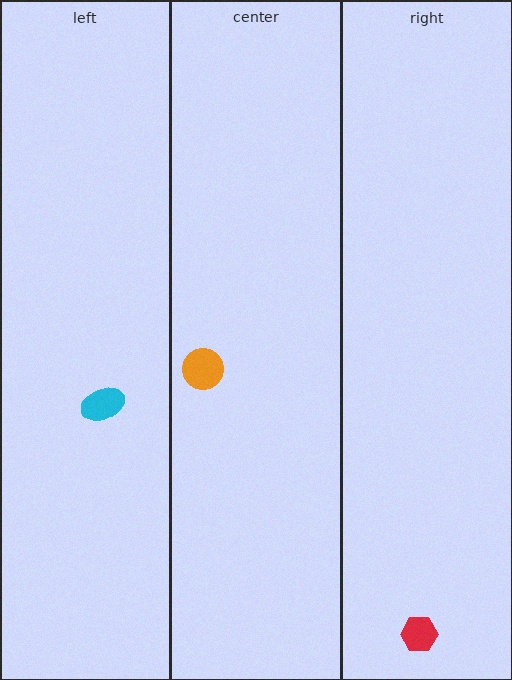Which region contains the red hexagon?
The right region.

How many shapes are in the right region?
1.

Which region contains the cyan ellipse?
The left region.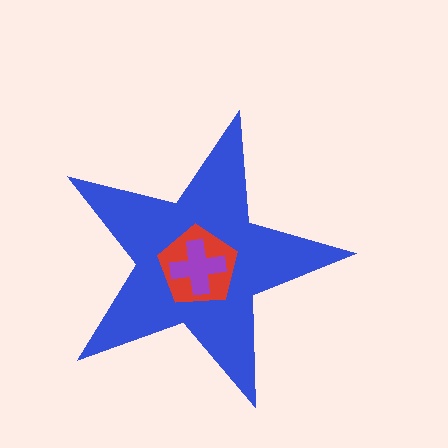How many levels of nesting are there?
3.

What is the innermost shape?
The purple cross.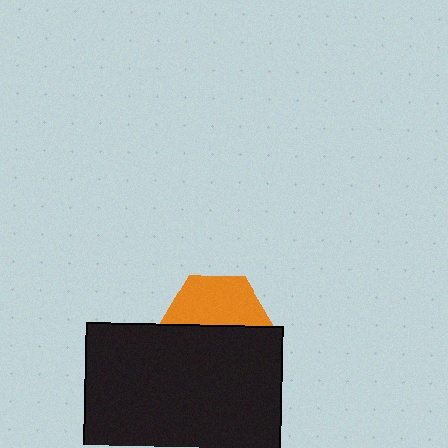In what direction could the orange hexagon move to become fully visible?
The orange hexagon could move up. That would shift it out from behind the black rectangle entirely.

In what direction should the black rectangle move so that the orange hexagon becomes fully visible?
The black rectangle should move down. That is the shortest direction to clear the overlap and leave the orange hexagon fully visible.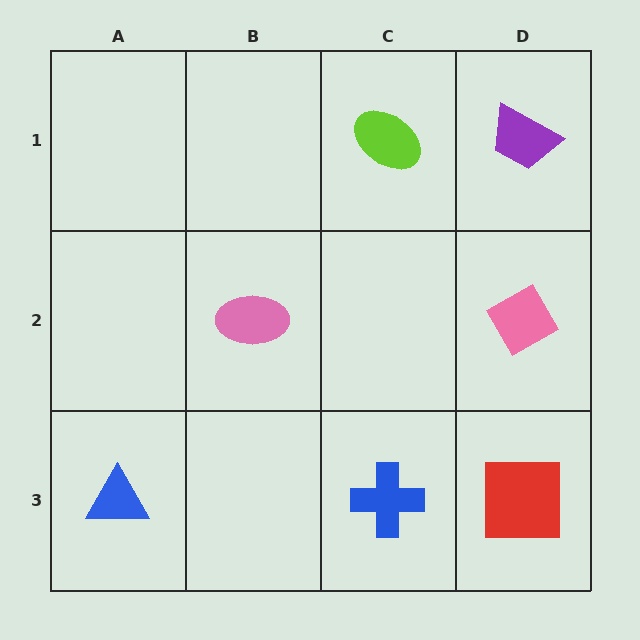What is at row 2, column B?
A pink ellipse.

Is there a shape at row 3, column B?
No, that cell is empty.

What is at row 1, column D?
A purple trapezoid.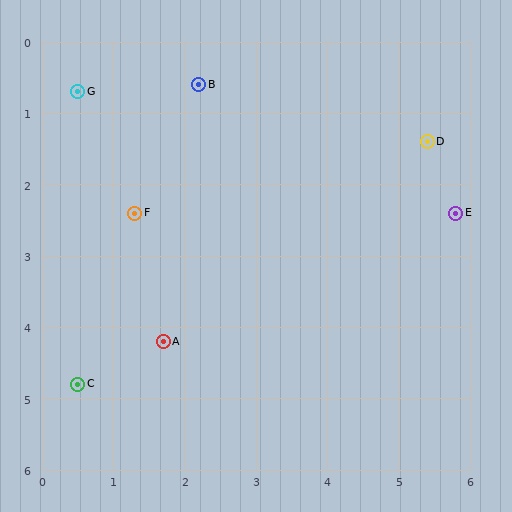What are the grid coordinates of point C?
Point C is at approximately (0.5, 4.8).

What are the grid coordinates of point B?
Point B is at approximately (2.2, 0.6).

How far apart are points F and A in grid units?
Points F and A are about 1.8 grid units apart.